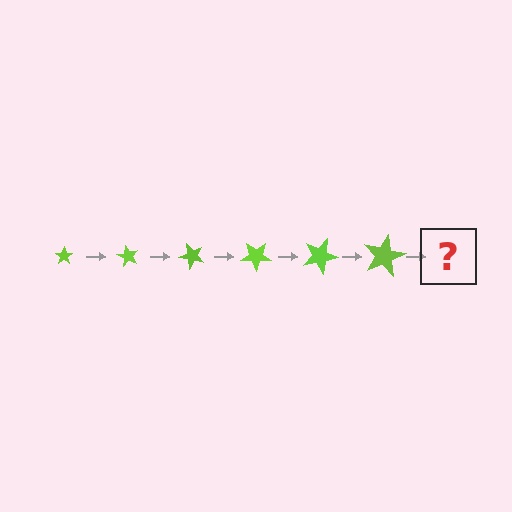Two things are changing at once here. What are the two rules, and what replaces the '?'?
The two rules are that the star grows larger each step and it rotates 60 degrees each step. The '?' should be a star, larger than the previous one and rotated 360 degrees from the start.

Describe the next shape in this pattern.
It should be a star, larger than the previous one and rotated 360 degrees from the start.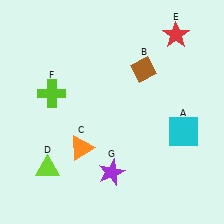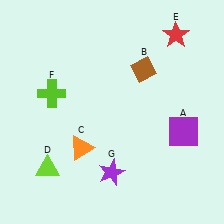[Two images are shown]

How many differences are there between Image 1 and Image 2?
There is 1 difference between the two images.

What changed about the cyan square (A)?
In Image 1, A is cyan. In Image 2, it changed to purple.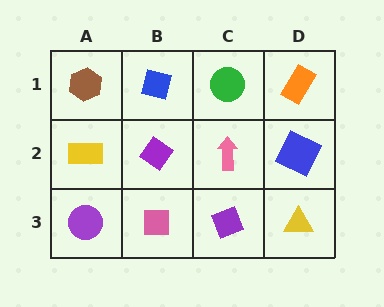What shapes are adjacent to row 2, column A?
A brown hexagon (row 1, column A), a purple circle (row 3, column A), a purple diamond (row 2, column B).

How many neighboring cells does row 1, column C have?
3.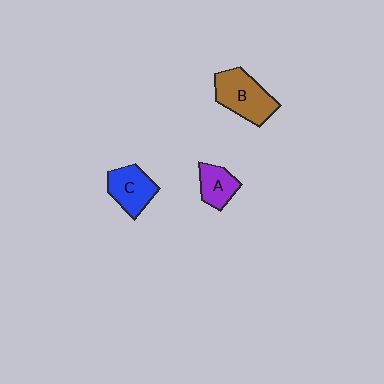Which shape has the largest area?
Shape B (brown).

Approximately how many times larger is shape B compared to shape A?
Approximately 1.7 times.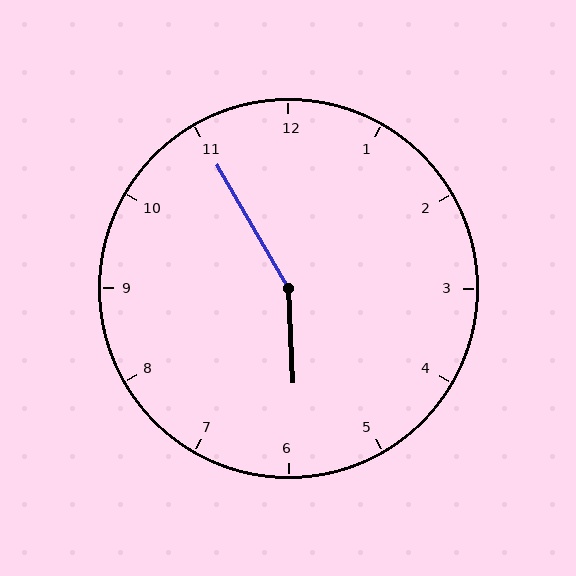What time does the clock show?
5:55.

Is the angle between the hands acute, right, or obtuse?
It is obtuse.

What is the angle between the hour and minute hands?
Approximately 152 degrees.